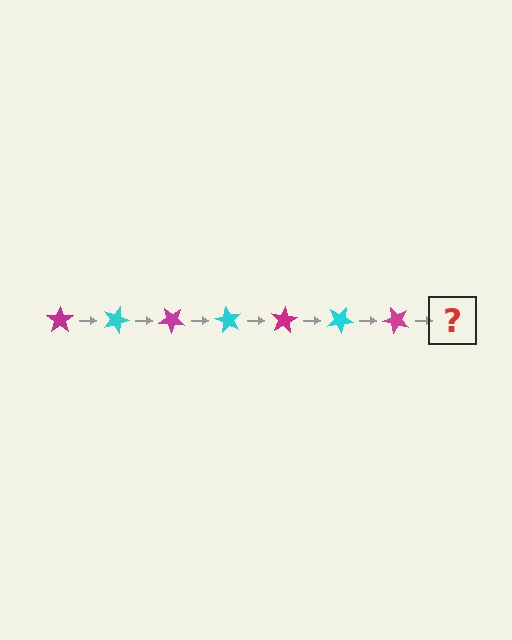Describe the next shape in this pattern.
It should be a cyan star, rotated 140 degrees from the start.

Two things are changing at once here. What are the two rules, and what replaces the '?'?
The two rules are that it rotates 20 degrees each step and the color cycles through magenta and cyan. The '?' should be a cyan star, rotated 140 degrees from the start.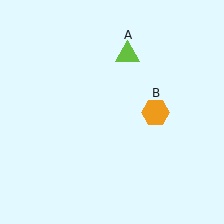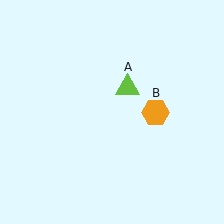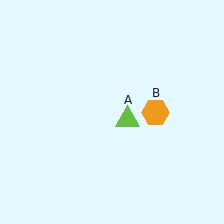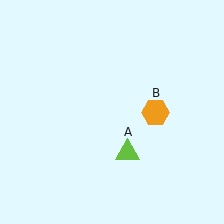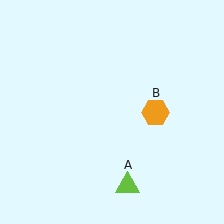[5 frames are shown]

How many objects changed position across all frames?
1 object changed position: lime triangle (object A).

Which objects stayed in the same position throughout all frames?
Orange hexagon (object B) remained stationary.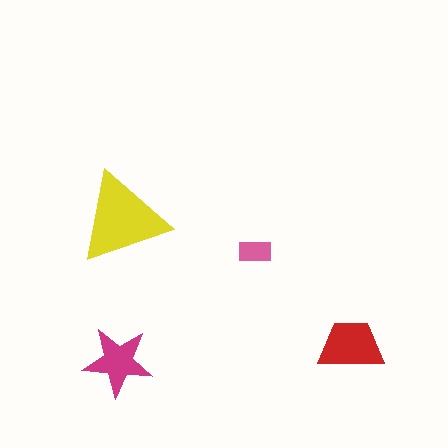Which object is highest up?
The yellow triangle is topmost.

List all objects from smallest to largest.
The pink rectangle, the magenta star, the red trapezoid, the yellow triangle.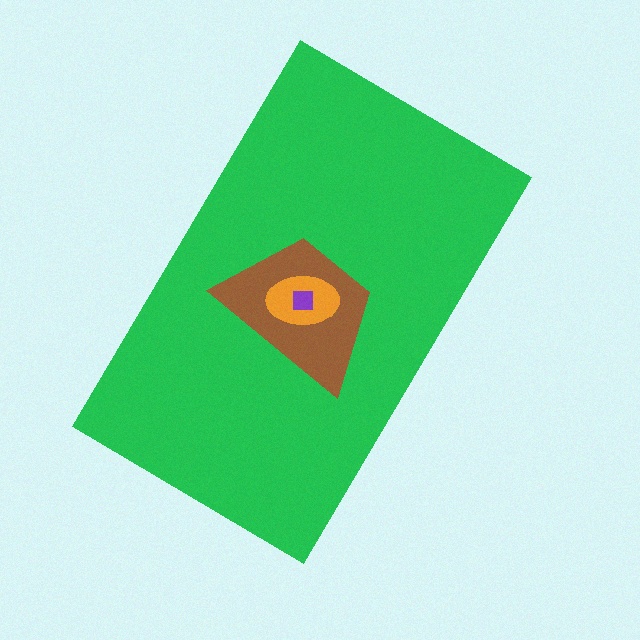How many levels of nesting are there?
4.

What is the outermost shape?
The green rectangle.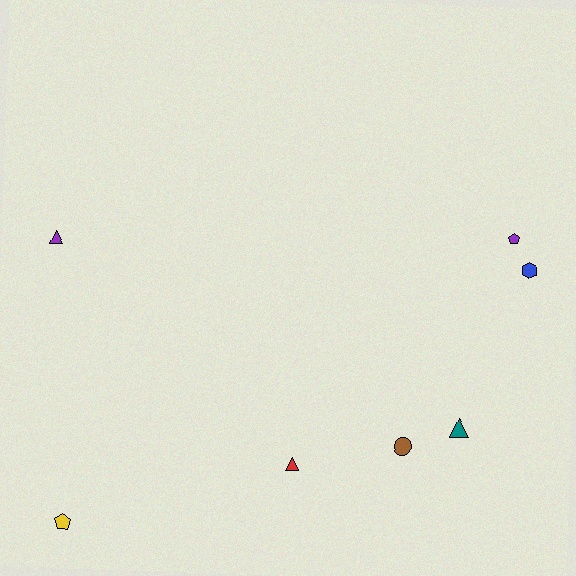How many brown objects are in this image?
There is 1 brown object.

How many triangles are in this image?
There are 3 triangles.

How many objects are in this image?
There are 7 objects.